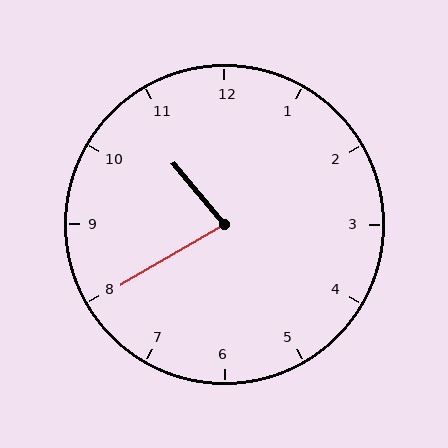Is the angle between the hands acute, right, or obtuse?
It is acute.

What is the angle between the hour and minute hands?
Approximately 80 degrees.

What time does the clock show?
10:40.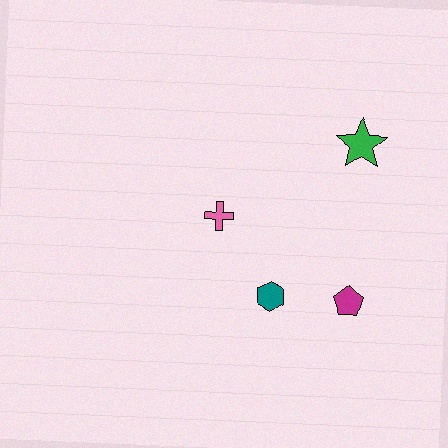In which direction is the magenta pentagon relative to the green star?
The magenta pentagon is below the green star.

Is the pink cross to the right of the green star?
No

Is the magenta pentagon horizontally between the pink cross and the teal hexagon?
No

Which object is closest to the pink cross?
The teal hexagon is closest to the pink cross.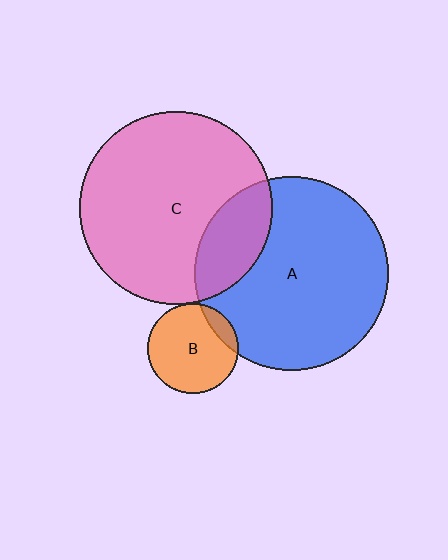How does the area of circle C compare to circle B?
Approximately 4.5 times.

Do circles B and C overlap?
Yes.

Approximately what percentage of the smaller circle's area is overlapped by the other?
Approximately 5%.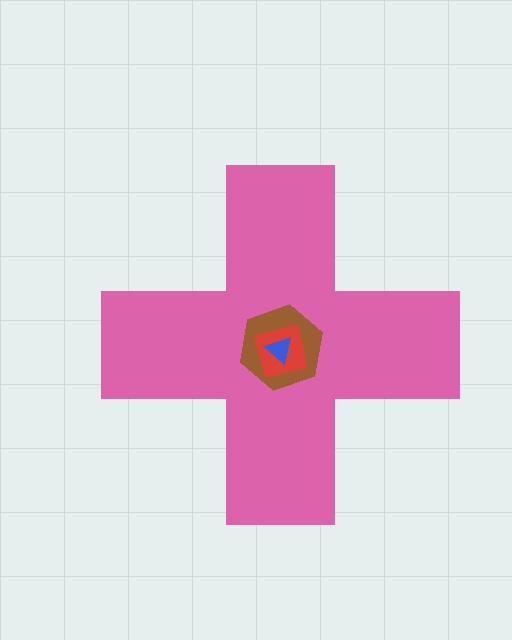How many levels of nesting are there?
4.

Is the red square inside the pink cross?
Yes.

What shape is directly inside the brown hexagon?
The red square.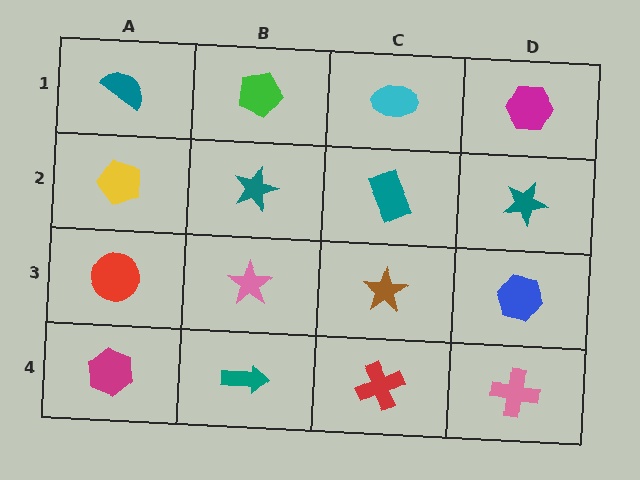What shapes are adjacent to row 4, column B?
A pink star (row 3, column B), a magenta hexagon (row 4, column A), a red cross (row 4, column C).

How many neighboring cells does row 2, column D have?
3.